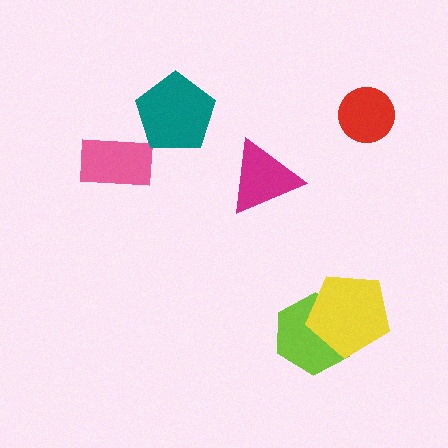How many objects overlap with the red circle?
0 objects overlap with the red circle.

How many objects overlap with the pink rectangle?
0 objects overlap with the pink rectangle.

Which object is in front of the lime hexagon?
The yellow pentagon is in front of the lime hexagon.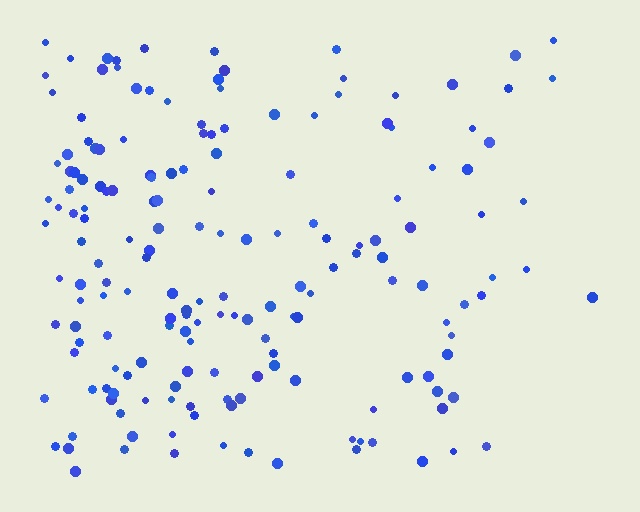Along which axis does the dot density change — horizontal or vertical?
Horizontal.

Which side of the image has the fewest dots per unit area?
The right.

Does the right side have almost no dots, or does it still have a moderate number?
Still a moderate number, just noticeably fewer than the left.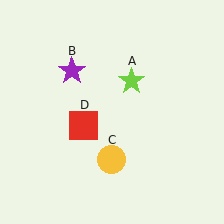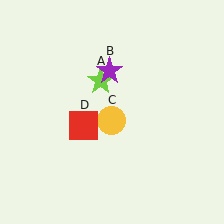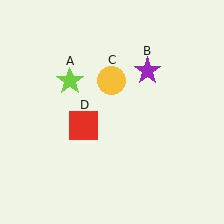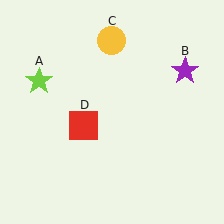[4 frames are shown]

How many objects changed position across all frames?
3 objects changed position: lime star (object A), purple star (object B), yellow circle (object C).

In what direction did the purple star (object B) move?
The purple star (object B) moved right.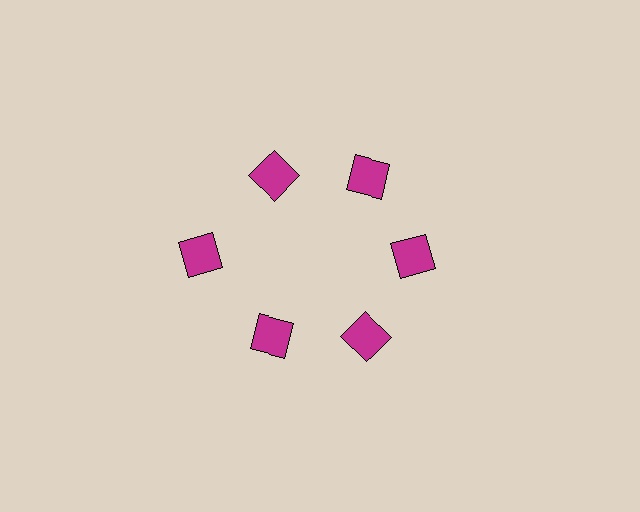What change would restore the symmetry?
The symmetry would be restored by moving it inward, back onto the ring so that all 6 squares sit at equal angles and equal distance from the center.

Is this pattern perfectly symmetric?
No. The 6 magenta squares are arranged in a ring, but one element near the 9 o'clock position is pushed outward from the center, breaking the 6-fold rotational symmetry.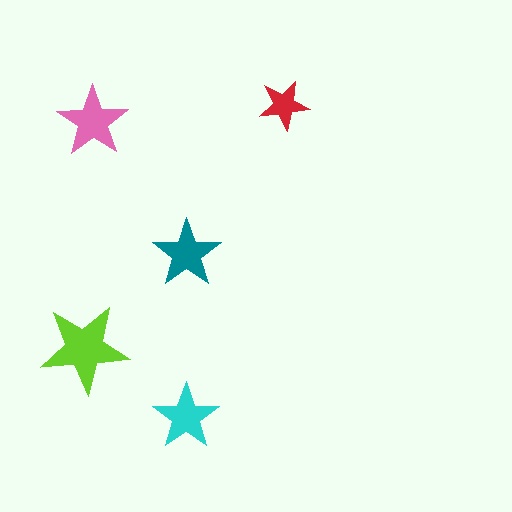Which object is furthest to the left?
The lime star is leftmost.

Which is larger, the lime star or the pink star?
The lime one.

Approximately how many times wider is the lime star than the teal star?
About 1.5 times wider.